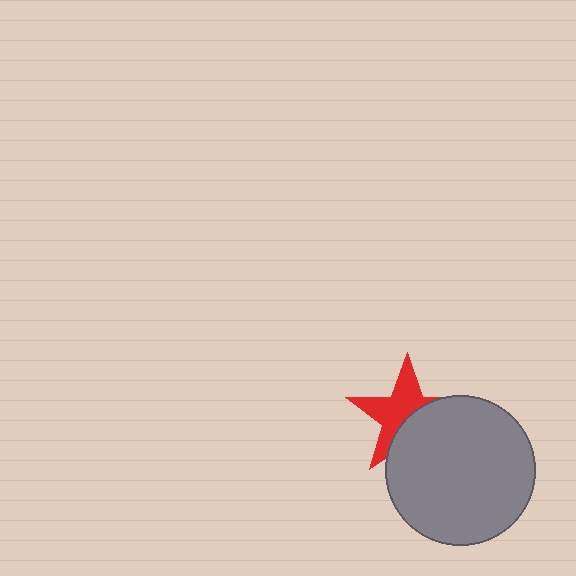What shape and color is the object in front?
The object in front is a gray circle.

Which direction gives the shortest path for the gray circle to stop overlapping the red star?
Moving toward the lower-right gives the shortest separation.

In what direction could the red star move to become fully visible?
The red star could move toward the upper-left. That would shift it out from behind the gray circle entirely.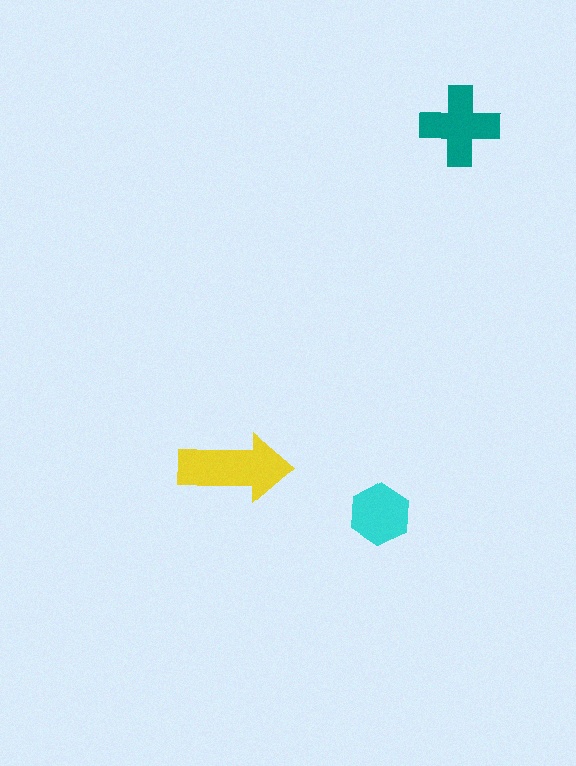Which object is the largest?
The yellow arrow.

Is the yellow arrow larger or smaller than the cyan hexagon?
Larger.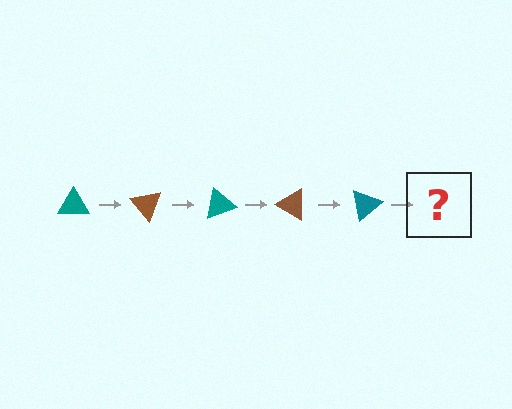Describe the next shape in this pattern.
It should be a brown triangle, rotated 250 degrees from the start.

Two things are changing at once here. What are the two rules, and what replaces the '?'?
The two rules are that it rotates 50 degrees each step and the color cycles through teal and brown. The '?' should be a brown triangle, rotated 250 degrees from the start.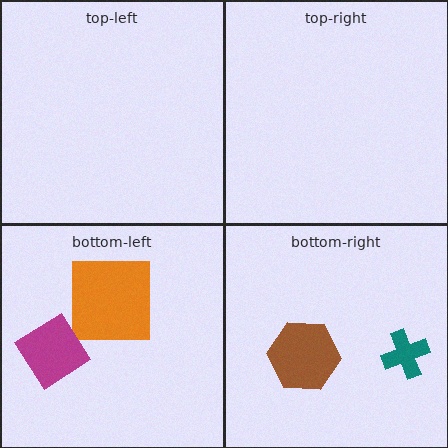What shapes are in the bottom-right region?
The teal cross, the brown hexagon.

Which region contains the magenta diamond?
The bottom-left region.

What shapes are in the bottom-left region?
The orange square, the magenta diamond.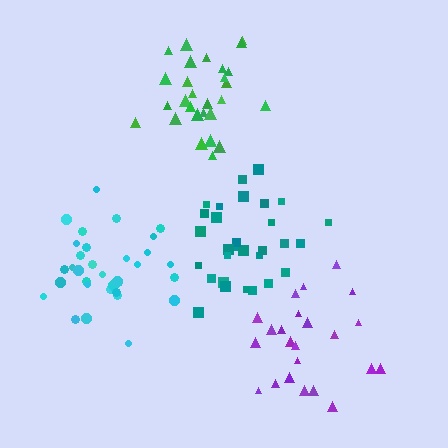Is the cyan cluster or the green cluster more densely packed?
Cyan.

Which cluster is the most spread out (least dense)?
Purple.